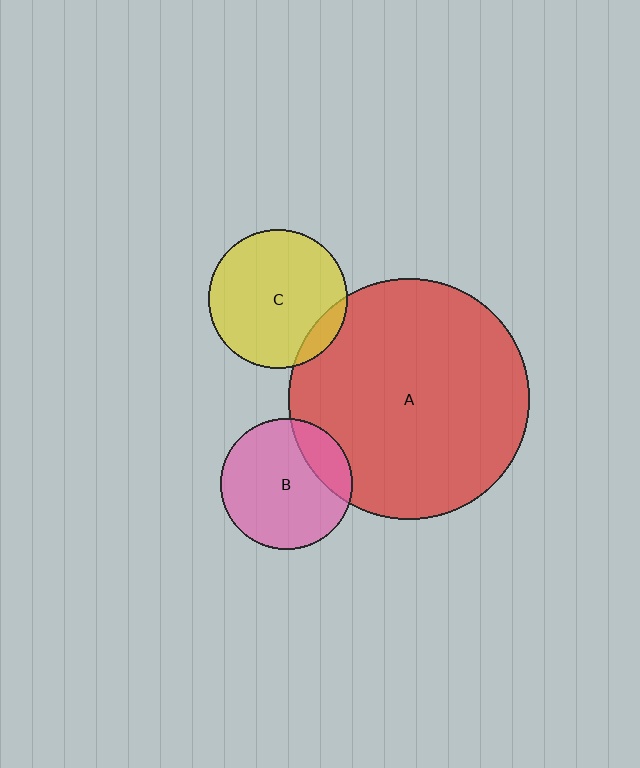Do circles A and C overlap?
Yes.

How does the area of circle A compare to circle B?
Approximately 3.3 times.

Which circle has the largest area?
Circle A (red).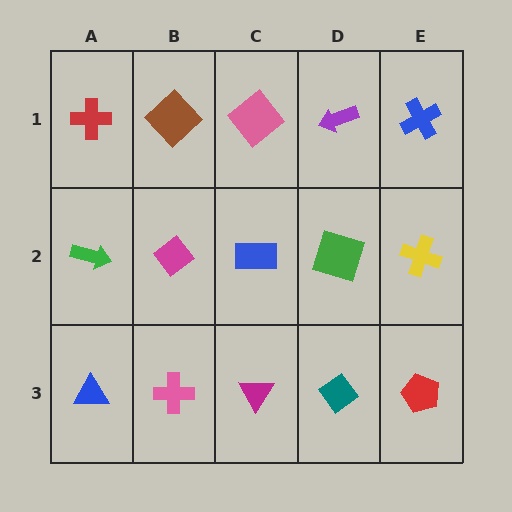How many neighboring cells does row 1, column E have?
2.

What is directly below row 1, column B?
A magenta diamond.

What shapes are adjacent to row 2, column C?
A pink diamond (row 1, column C), a magenta triangle (row 3, column C), a magenta diamond (row 2, column B), a green square (row 2, column D).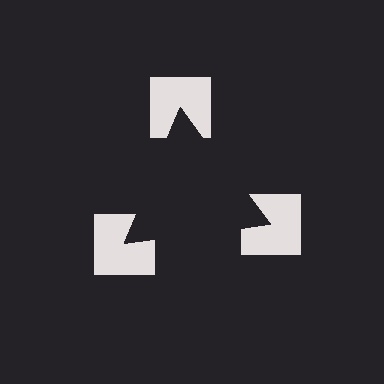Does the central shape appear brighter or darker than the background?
It typically appears slightly darker than the background, even though no actual brightness change is drawn.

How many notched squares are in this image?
There are 3 — one at each vertex of the illusory triangle.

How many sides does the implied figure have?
3 sides.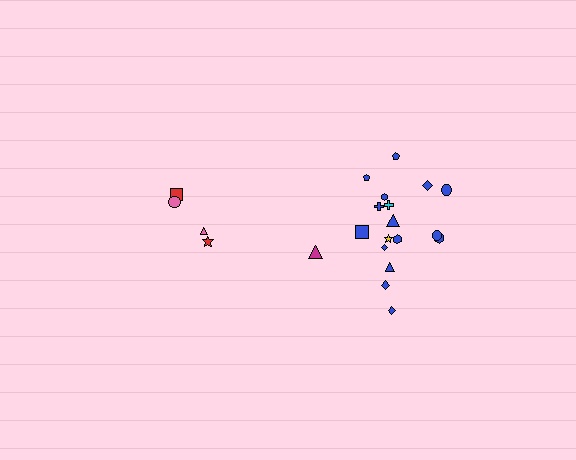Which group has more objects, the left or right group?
The right group.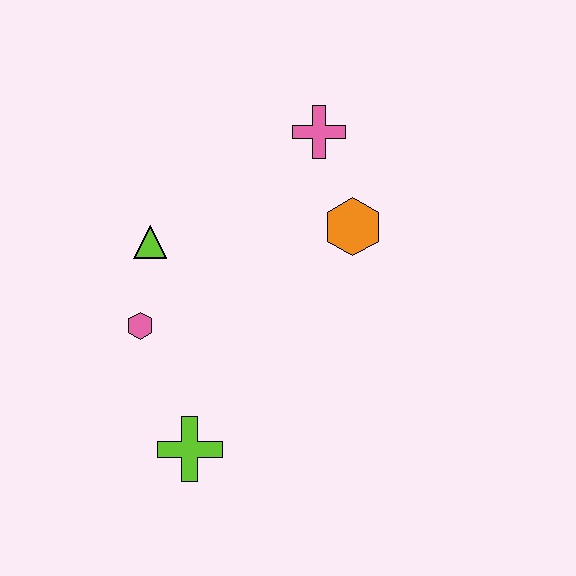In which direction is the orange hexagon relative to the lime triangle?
The orange hexagon is to the right of the lime triangle.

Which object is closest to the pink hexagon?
The lime triangle is closest to the pink hexagon.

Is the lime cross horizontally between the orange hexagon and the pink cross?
No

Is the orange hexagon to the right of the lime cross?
Yes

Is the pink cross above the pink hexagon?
Yes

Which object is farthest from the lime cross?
The pink cross is farthest from the lime cross.